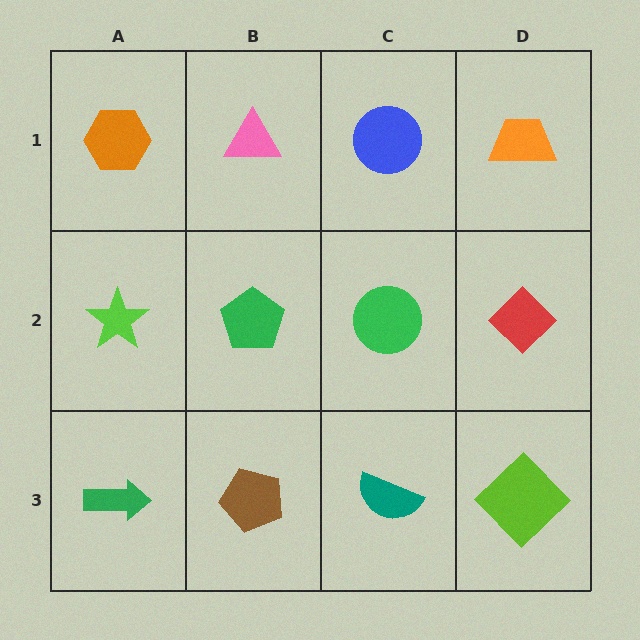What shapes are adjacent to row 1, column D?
A red diamond (row 2, column D), a blue circle (row 1, column C).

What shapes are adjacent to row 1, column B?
A green pentagon (row 2, column B), an orange hexagon (row 1, column A), a blue circle (row 1, column C).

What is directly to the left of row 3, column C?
A brown pentagon.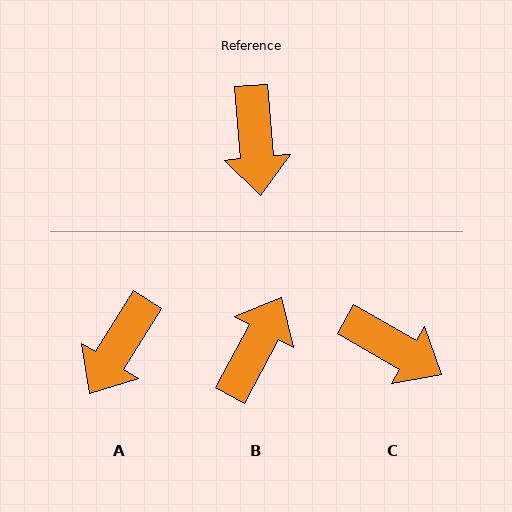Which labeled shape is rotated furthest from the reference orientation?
B, about 147 degrees away.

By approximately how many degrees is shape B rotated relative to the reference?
Approximately 147 degrees counter-clockwise.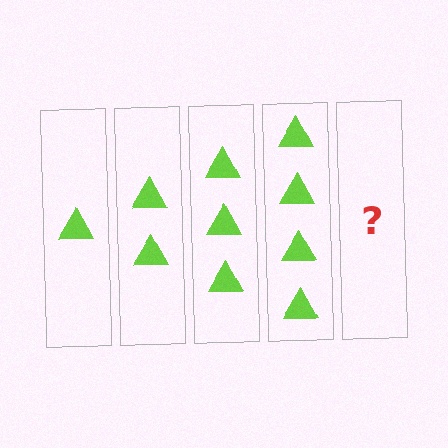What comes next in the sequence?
The next element should be 5 triangles.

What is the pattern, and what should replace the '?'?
The pattern is that each step adds one more triangle. The '?' should be 5 triangles.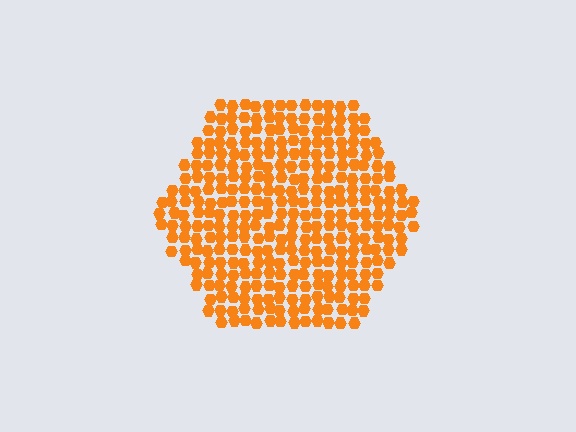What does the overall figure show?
The overall figure shows a hexagon.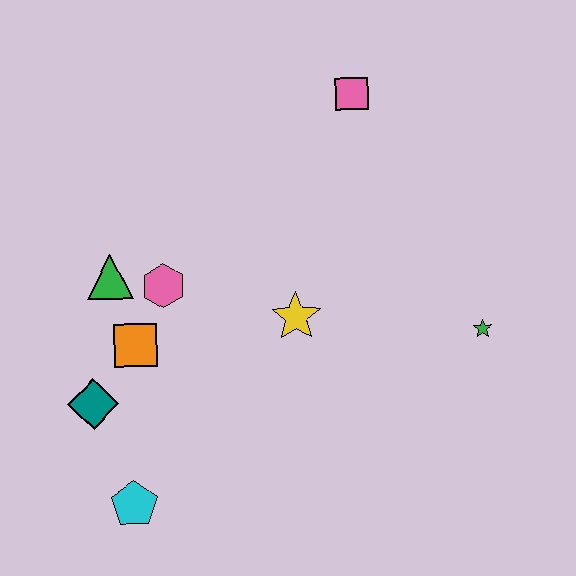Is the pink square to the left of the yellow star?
No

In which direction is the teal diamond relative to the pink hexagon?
The teal diamond is below the pink hexagon.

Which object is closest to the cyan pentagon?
The teal diamond is closest to the cyan pentagon.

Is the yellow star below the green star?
No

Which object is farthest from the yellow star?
The cyan pentagon is farthest from the yellow star.